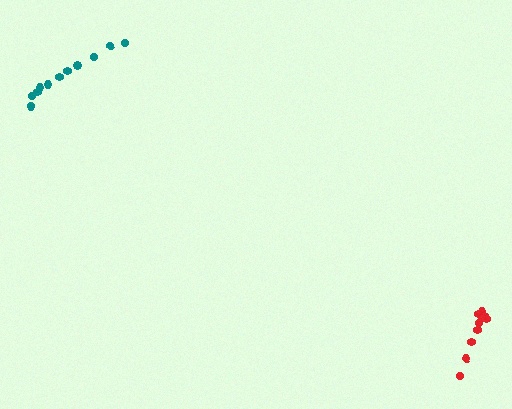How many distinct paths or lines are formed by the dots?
There are 2 distinct paths.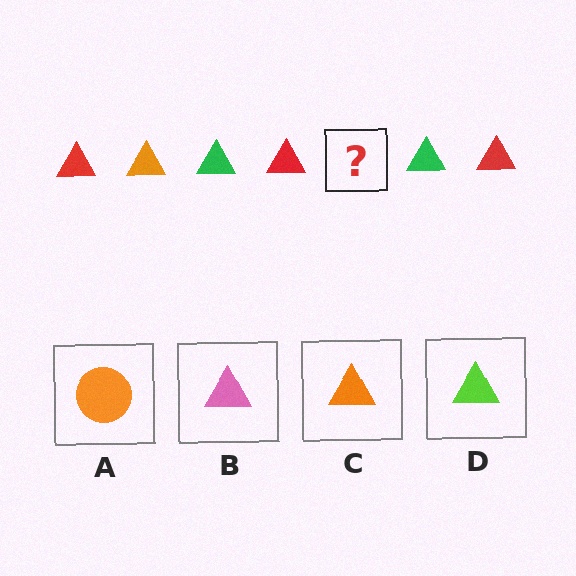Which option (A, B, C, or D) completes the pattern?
C.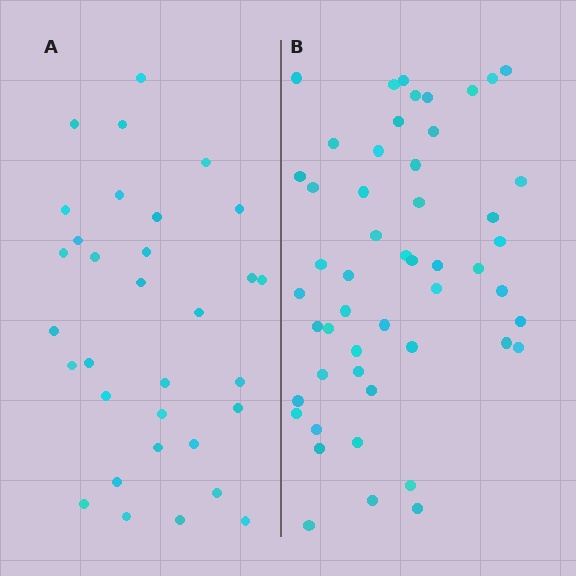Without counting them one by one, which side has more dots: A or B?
Region B (the right region) has more dots.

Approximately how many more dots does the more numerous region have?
Region B has approximately 20 more dots than region A.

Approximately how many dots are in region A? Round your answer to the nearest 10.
About 30 dots. (The exact count is 32, which rounds to 30.)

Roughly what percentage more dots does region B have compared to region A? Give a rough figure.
About 60% more.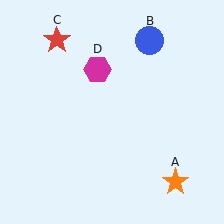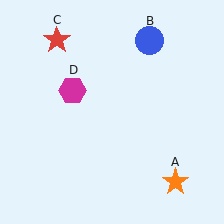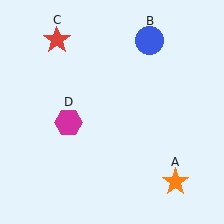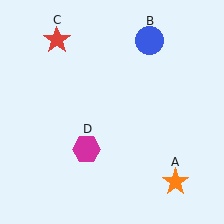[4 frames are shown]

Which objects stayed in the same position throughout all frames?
Orange star (object A) and blue circle (object B) and red star (object C) remained stationary.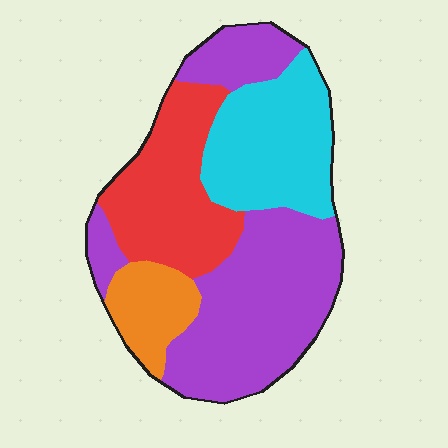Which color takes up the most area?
Purple, at roughly 45%.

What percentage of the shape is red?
Red covers 23% of the shape.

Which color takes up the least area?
Orange, at roughly 10%.